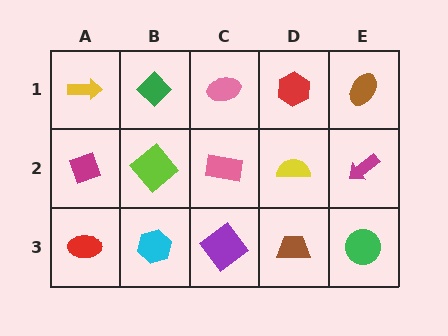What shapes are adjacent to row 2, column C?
A pink ellipse (row 1, column C), a purple diamond (row 3, column C), a lime diamond (row 2, column B), a yellow semicircle (row 2, column D).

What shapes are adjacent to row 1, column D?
A yellow semicircle (row 2, column D), a pink ellipse (row 1, column C), a brown ellipse (row 1, column E).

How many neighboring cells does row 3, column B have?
3.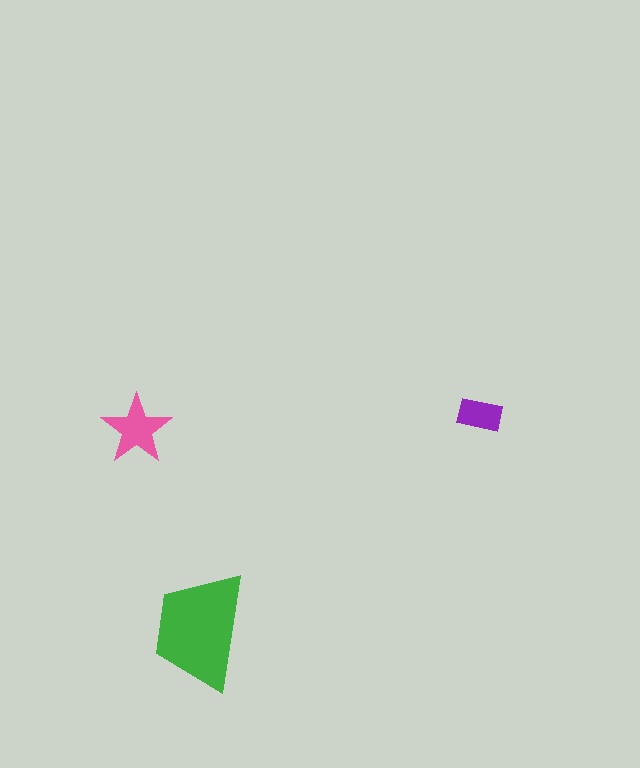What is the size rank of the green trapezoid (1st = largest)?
1st.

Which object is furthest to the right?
The purple rectangle is rightmost.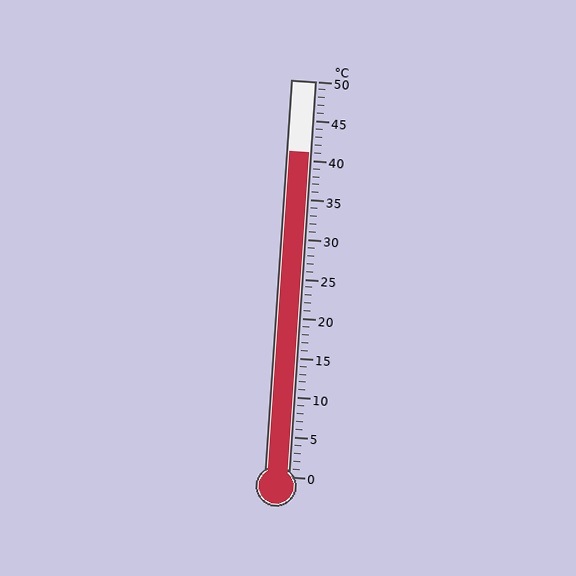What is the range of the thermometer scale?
The thermometer scale ranges from 0°C to 50°C.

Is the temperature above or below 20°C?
The temperature is above 20°C.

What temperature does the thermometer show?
The thermometer shows approximately 41°C.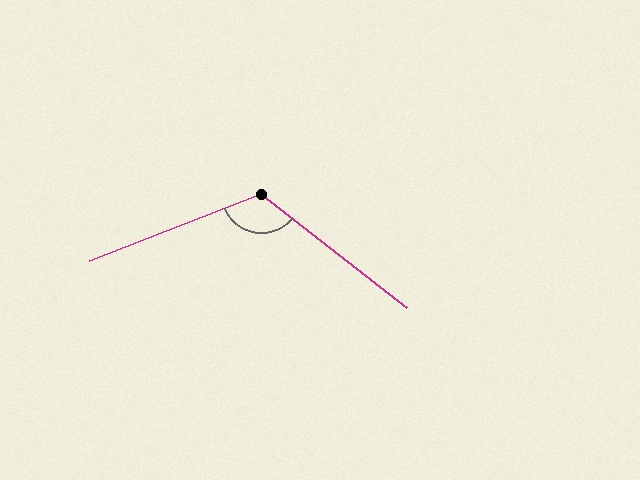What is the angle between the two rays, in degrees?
Approximately 121 degrees.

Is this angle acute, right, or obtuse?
It is obtuse.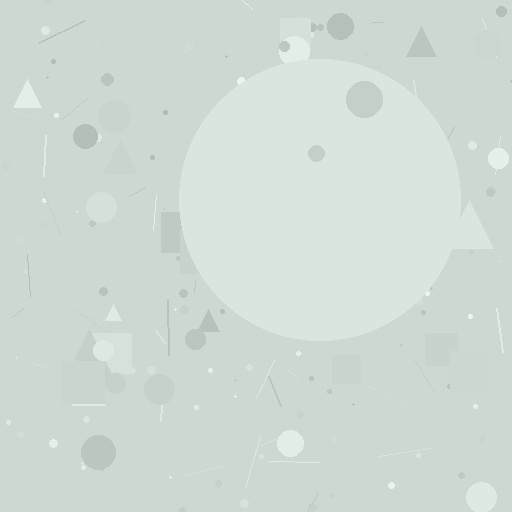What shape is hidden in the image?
A circle is hidden in the image.